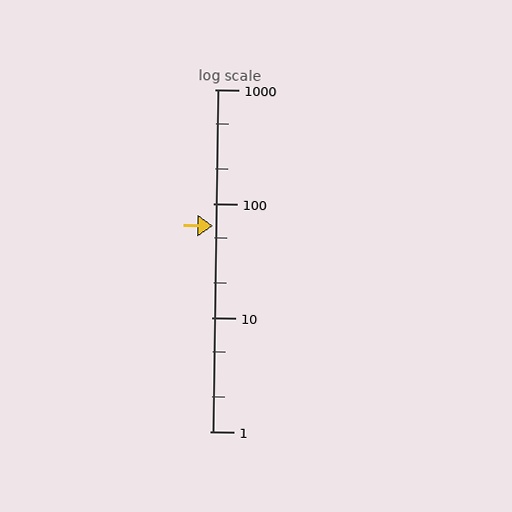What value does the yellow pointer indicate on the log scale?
The pointer indicates approximately 64.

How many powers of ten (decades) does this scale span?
The scale spans 3 decades, from 1 to 1000.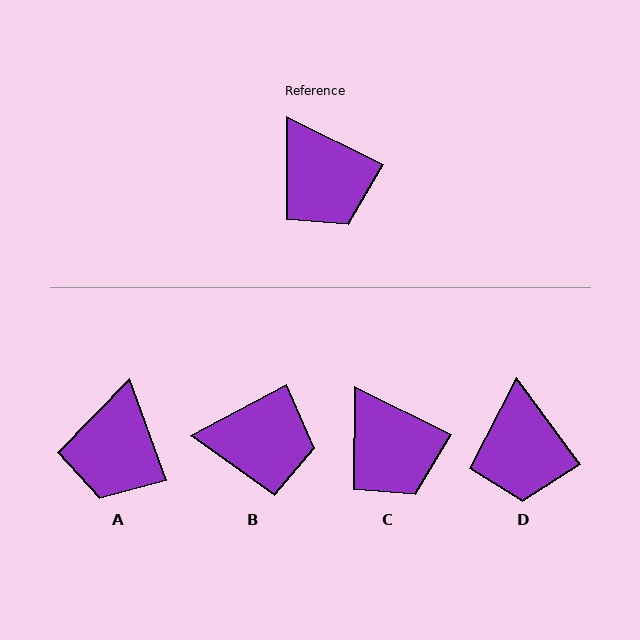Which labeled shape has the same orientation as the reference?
C.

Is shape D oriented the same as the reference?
No, it is off by about 27 degrees.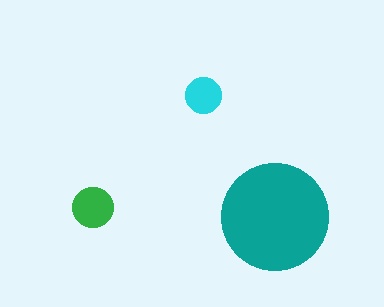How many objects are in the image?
There are 3 objects in the image.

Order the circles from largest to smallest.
the teal one, the green one, the cyan one.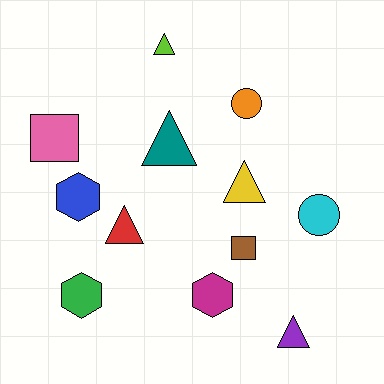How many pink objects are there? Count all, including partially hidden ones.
There is 1 pink object.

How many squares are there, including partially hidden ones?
There are 2 squares.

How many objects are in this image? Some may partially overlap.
There are 12 objects.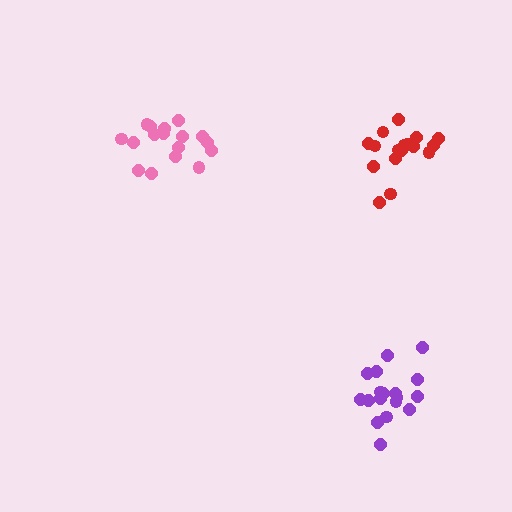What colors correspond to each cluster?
The clusters are colored: red, purple, pink.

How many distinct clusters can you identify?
There are 3 distinct clusters.